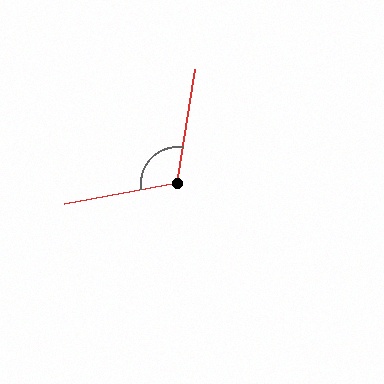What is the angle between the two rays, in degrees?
Approximately 110 degrees.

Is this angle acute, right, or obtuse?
It is obtuse.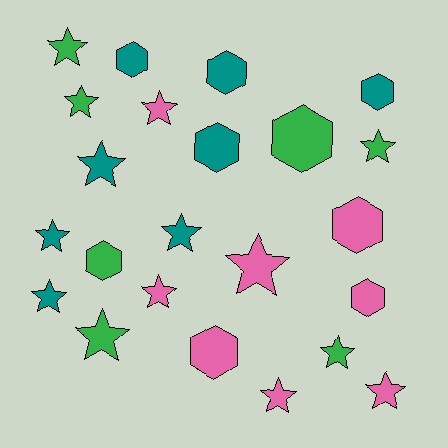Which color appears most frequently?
Pink, with 8 objects.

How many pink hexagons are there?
There are 3 pink hexagons.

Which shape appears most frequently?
Star, with 14 objects.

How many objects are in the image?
There are 23 objects.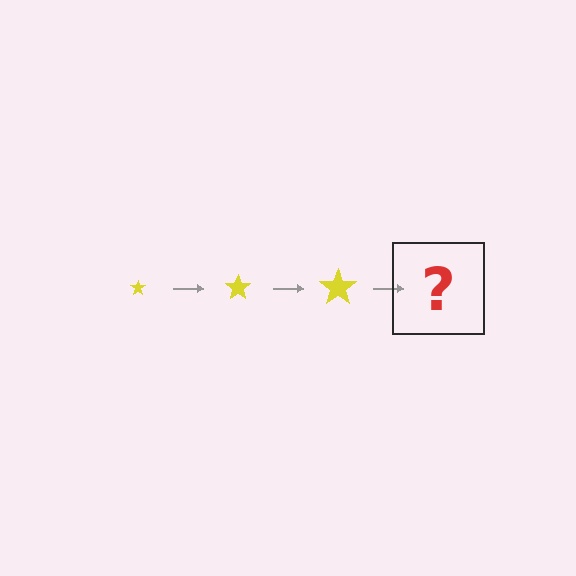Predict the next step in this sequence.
The next step is a yellow star, larger than the previous one.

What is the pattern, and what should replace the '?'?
The pattern is that the star gets progressively larger each step. The '?' should be a yellow star, larger than the previous one.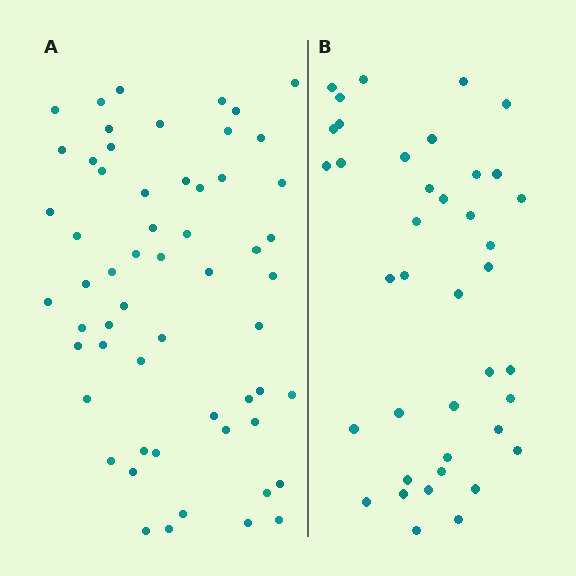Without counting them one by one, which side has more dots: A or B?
Region A (the left region) has more dots.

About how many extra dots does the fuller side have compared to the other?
Region A has approximately 20 more dots than region B.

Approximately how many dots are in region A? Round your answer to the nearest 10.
About 60 dots. (The exact count is 58, which rounds to 60.)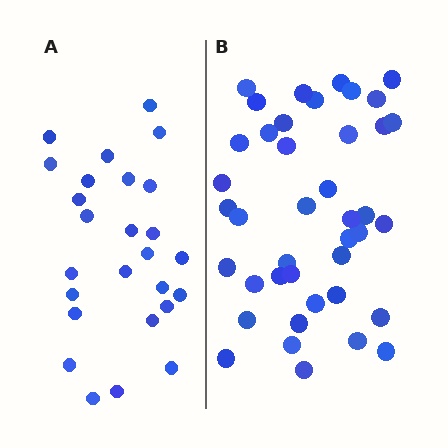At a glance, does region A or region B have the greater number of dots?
Region B (the right region) has more dots.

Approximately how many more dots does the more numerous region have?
Region B has approximately 15 more dots than region A.